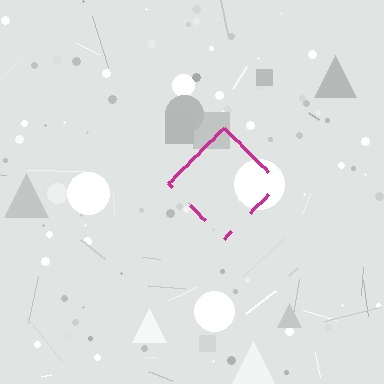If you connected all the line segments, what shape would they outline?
They would outline a diamond.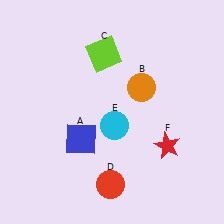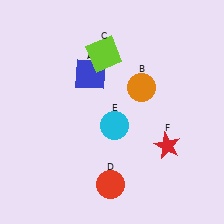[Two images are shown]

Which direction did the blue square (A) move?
The blue square (A) moved up.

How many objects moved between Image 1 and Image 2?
1 object moved between the two images.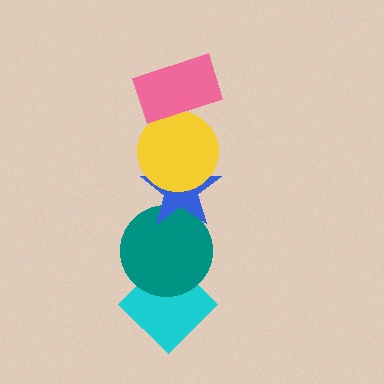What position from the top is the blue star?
The blue star is 3rd from the top.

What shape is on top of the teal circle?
The blue star is on top of the teal circle.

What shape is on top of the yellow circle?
The pink rectangle is on top of the yellow circle.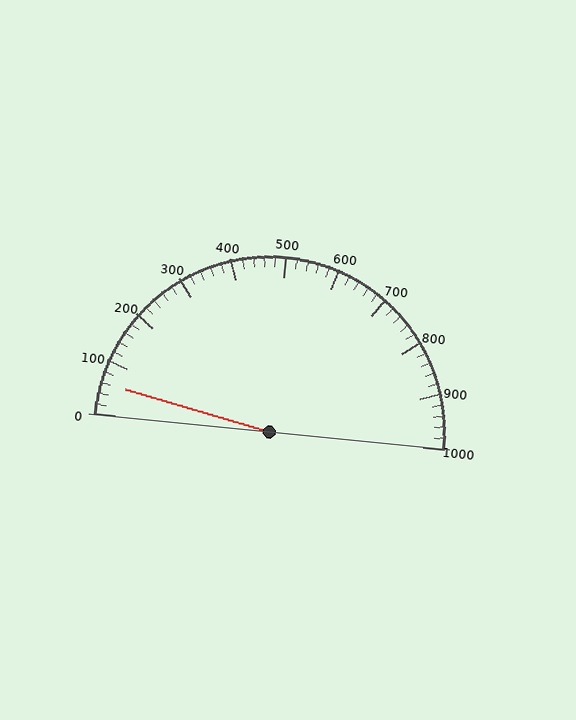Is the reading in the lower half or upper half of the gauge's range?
The reading is in the lower half of the range (0 to 1000).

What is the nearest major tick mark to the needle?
The nearest major tick mark is 100.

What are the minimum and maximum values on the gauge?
The gauge ranges from 0 to 1000.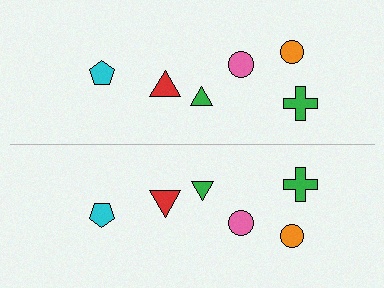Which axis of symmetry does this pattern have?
The pattern has a horizontal axis of symmetry running through the center of the image.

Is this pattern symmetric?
Yes, this pattern has bilateral (reflection) symmetry.